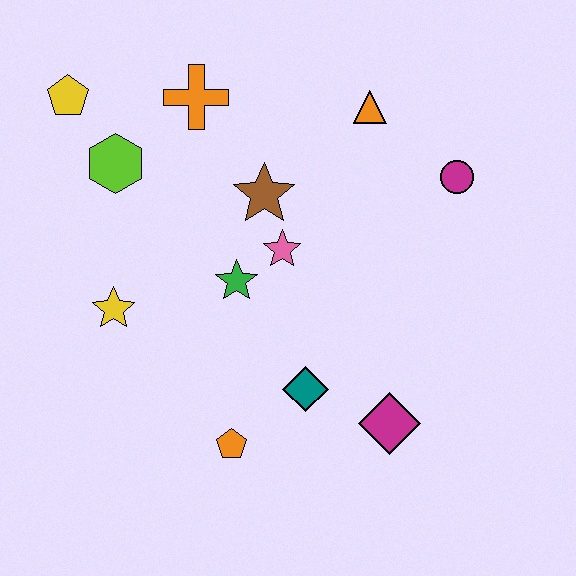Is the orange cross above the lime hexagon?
Yes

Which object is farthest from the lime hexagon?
The magenta diamond is farthest from the lime hexagon.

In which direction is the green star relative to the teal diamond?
The green star is above the teal diamond.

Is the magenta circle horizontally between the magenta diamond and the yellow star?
No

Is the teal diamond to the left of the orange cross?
No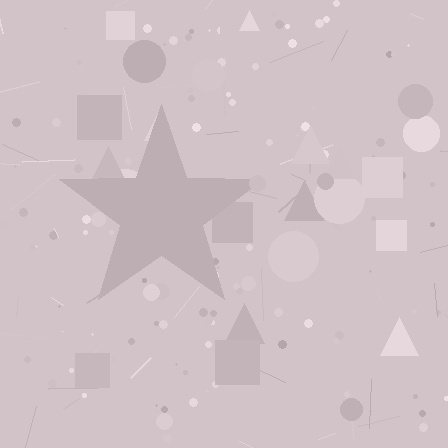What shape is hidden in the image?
A star is hidden in the image.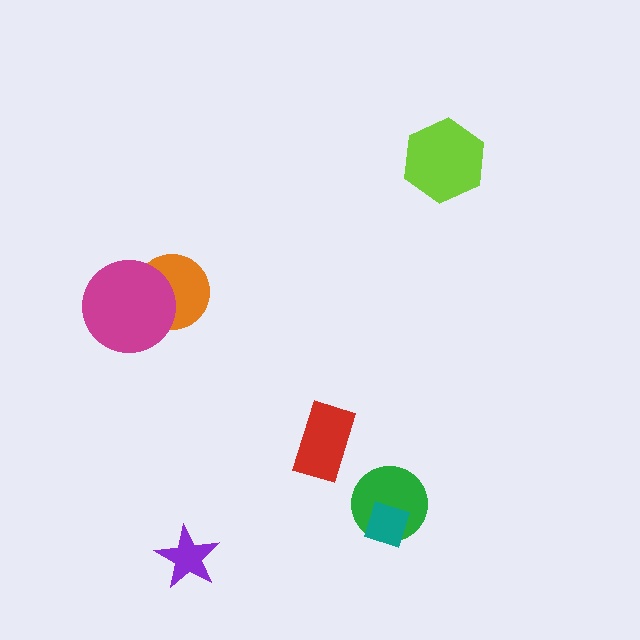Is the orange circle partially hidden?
Yes, it is partially covered by another shape.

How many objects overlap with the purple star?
0 objects overlap with the purple star.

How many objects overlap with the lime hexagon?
0 objects overlap with the lime hexagon.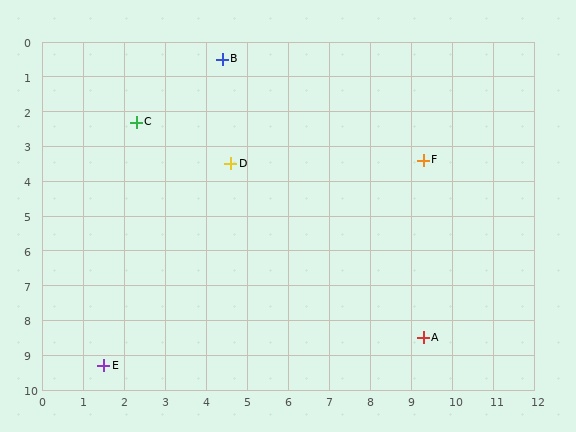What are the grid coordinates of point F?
Point F is at approximately (9.3, 3.4).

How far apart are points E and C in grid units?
Points E and C are about 7.0 grid units apart.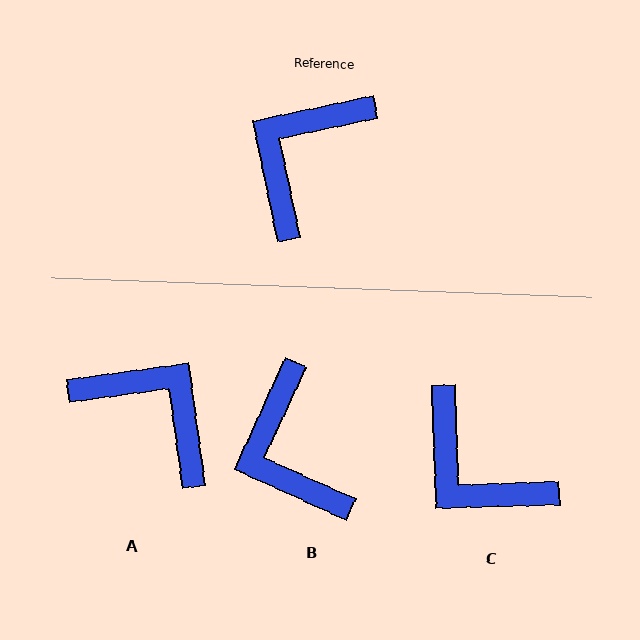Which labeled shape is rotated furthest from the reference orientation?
A, about 94 degrees away.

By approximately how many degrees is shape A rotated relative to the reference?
Approximately 94 degrees clockwise.